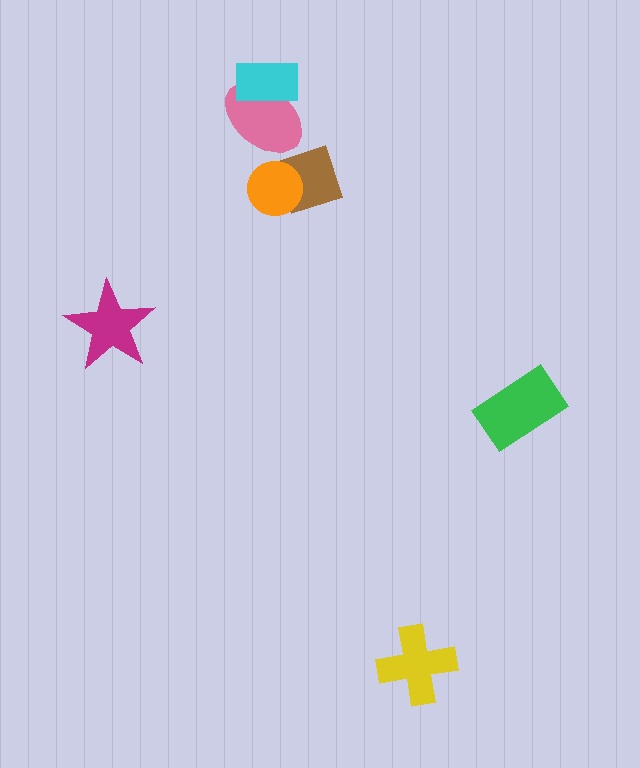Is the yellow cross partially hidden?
No, no other shape covers it.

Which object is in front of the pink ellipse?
The cyan rectangle is in front of the pink ellipse.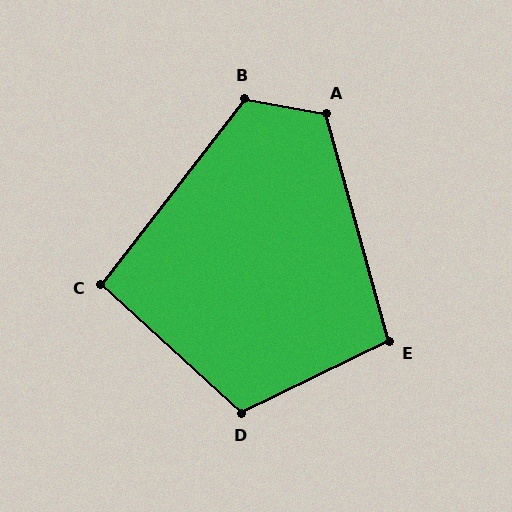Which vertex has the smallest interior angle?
C, at approximately 95 degrees.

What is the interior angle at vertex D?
Approximately 112 degrees (obtuse).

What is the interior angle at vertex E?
Approximately 101 degrees (obtuse).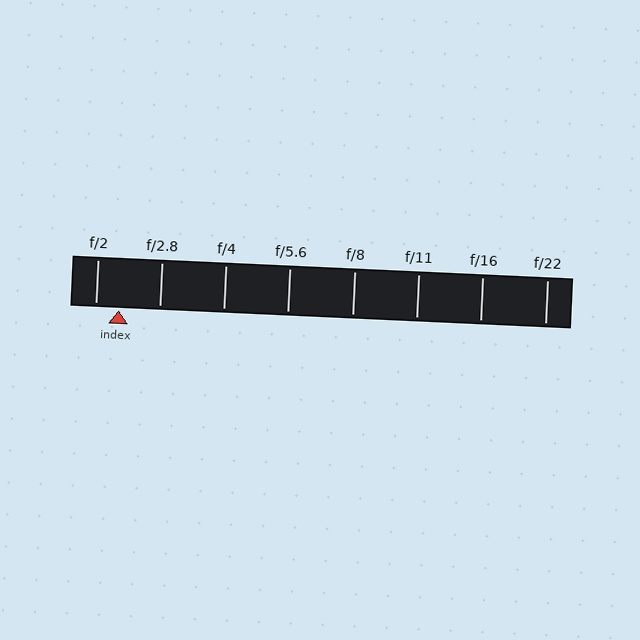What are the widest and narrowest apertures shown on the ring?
The widest aperture shown is f/2 and the narrowest is f/22.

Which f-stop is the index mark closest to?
The index mark is closest to f/2.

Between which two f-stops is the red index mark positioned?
The index mark is between f/2 and f/2.8.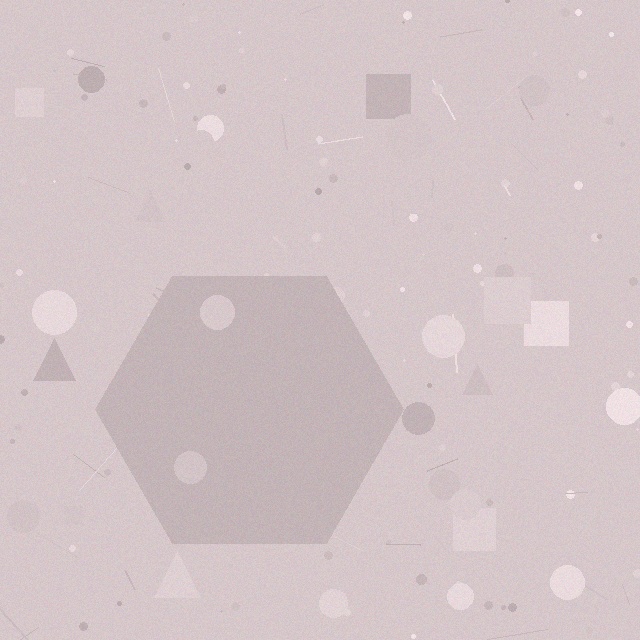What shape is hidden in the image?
A hexagon is hidden in the image.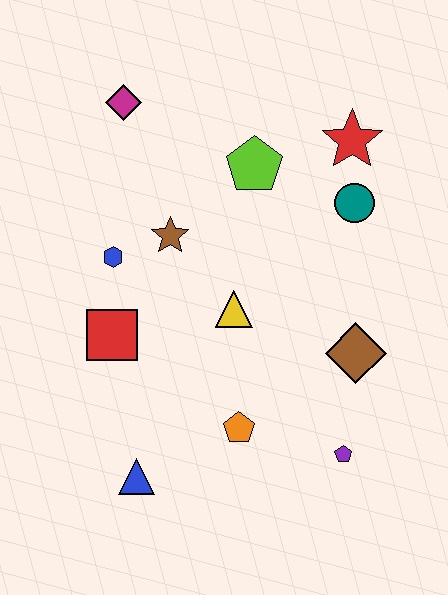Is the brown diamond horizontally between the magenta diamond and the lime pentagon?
No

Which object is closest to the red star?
The teal circle is closest to the red star.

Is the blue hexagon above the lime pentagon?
No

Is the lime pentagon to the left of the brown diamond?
Yes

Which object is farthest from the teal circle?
The blue triangle is farthest from the teal circle.